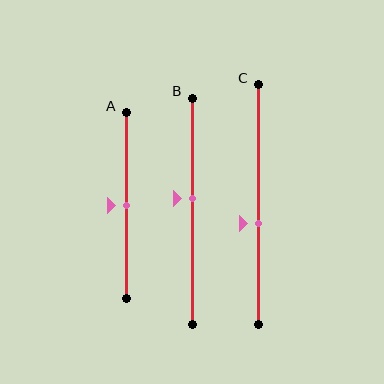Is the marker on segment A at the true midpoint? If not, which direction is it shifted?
Yes, the marker on segment A is at the true midpoint.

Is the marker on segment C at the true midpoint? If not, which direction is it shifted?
No, the marker on segment C is shifted downward by about 8% of the segment length.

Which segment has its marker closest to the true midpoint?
Segment A has its marker closest to the true midpoint.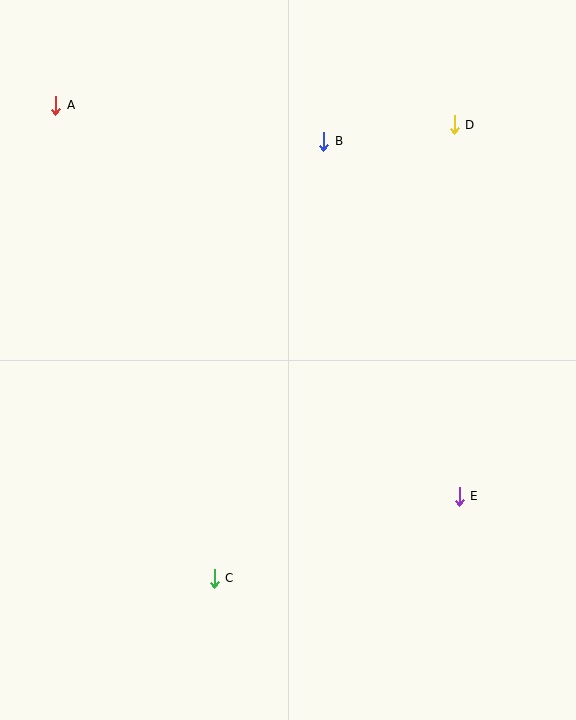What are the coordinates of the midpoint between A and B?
The midpoint between A and B is at (190, 123).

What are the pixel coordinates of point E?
Point E is at (459, 496).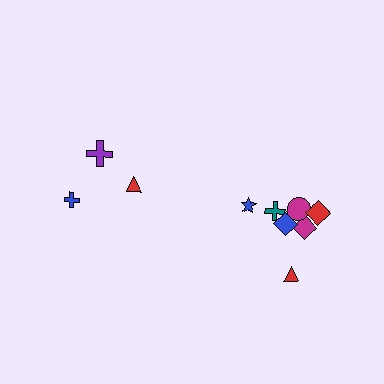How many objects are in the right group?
There are 7 objects.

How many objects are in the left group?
There are 3 objects.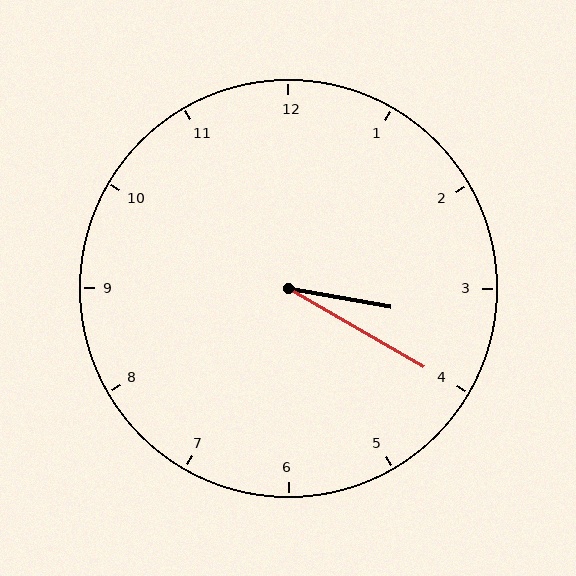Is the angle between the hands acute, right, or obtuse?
It is acute.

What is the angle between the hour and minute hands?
Approximately 20 degrees.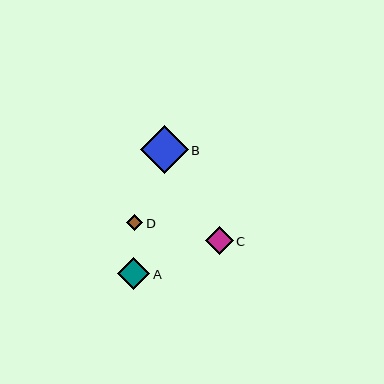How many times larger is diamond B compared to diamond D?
Diamond B is approximately 3.0 times the size of diamond D.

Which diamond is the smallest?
Diamond D is the smallest with a size of approximately 16 pixels.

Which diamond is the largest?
Diamond B is the largest with a size of approximately 48 pixels.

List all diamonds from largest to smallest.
From largest to smallest: B, A, C, D.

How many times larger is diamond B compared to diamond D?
Diamond B is approximately 3.0 times the size of diamond D.